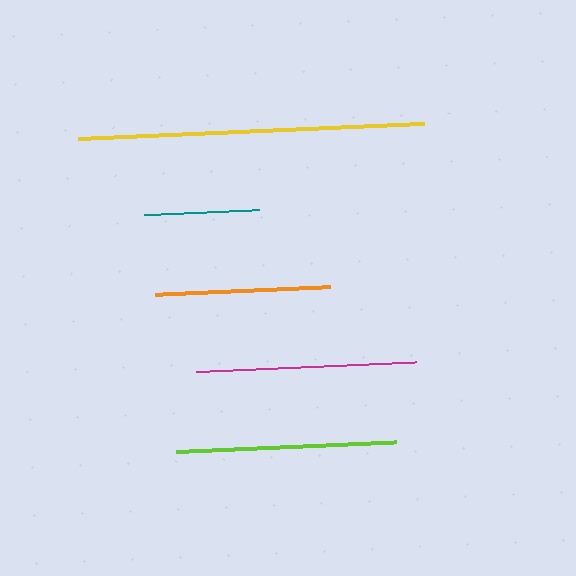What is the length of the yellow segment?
The yellow segment is approximately 346 pixels long.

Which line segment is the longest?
The yellow line is the longest at approximately 346 pixels.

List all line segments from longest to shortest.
From longest to shortest: yellow, magenta, lime, orange, teal.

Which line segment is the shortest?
The teal line is the shortest at approximately 115 pixels.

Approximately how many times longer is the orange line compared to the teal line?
The orange line is approximately 1.5 times the length of the teal line.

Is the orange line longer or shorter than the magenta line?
The magenta line is longer than the orange line.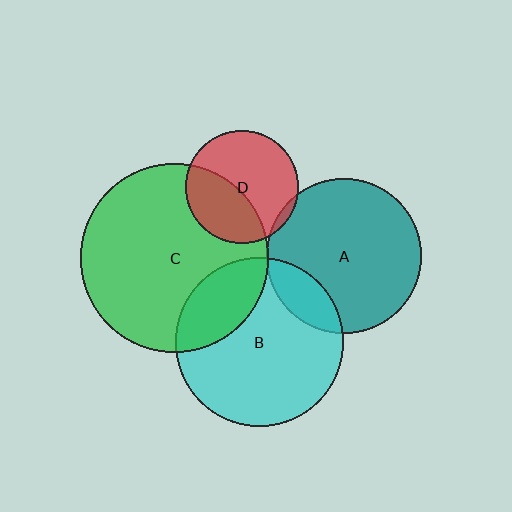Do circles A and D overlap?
Yes.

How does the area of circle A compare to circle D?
Approximately 1.9 times.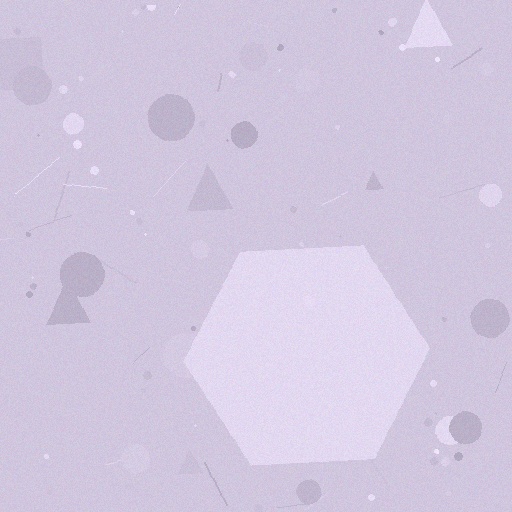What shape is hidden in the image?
A hexagon is hidden in the image.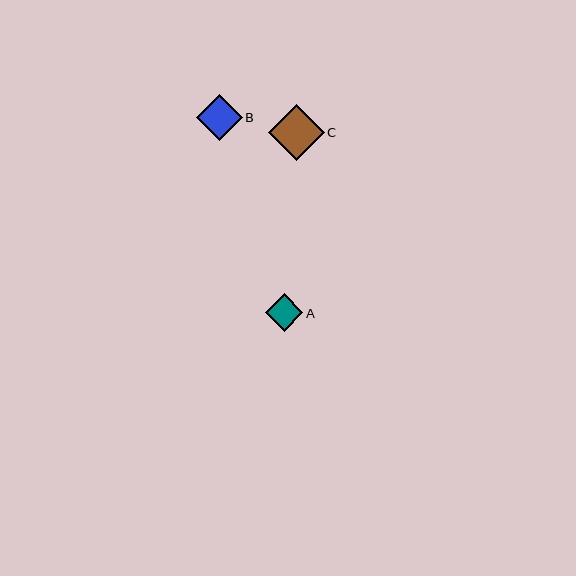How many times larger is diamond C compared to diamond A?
Diamond C is approximately 1.5 times the size of diamond A.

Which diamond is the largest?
Diamond C is the largest with a size of approximately 56 pixels.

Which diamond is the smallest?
Diamond A is the smallest with a size of approximately 38 pixels.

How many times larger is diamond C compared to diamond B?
Diamond C is approximately 1.2 times the size of diamond B.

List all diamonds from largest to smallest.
From largest to smallest: C, B, A.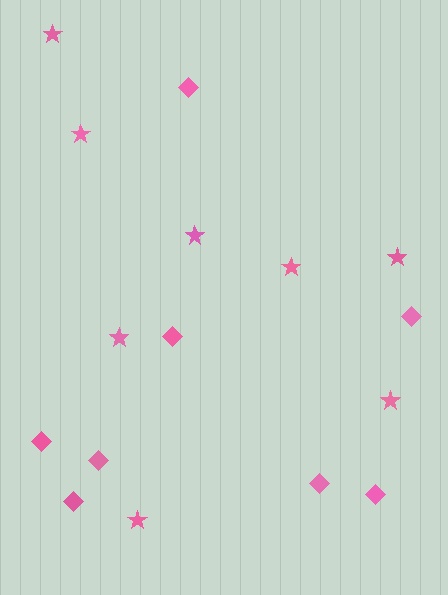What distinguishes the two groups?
There are 2 groups: one group of stars (8) and one group of diamonds (8).